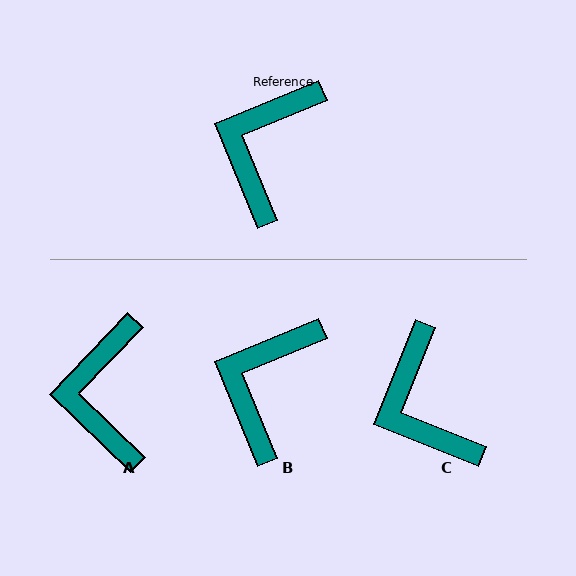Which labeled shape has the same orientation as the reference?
B.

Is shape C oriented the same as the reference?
No, it is off by about 46 degrees.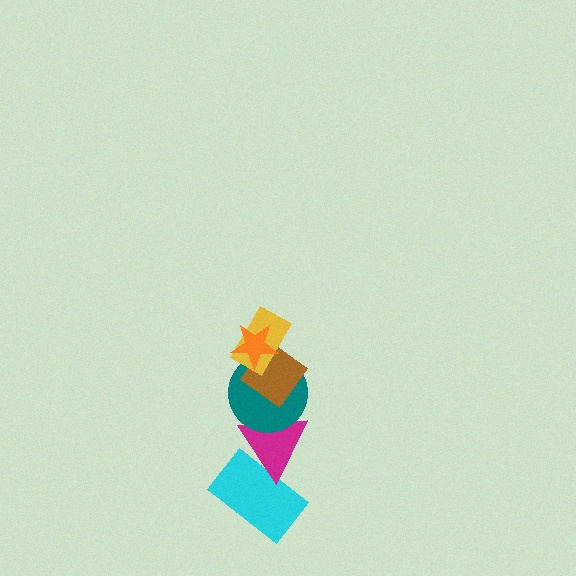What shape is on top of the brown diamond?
The yellow rectangle is on top of the brown diamond.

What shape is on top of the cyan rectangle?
The magenta triangle is on top of the cyan rectangle.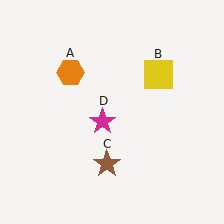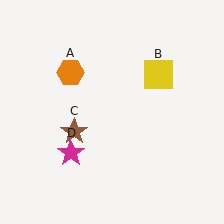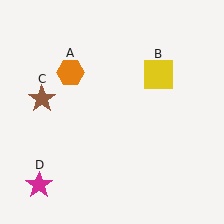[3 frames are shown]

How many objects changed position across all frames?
2 objects changed position: brown star (object C), magenta star (object D).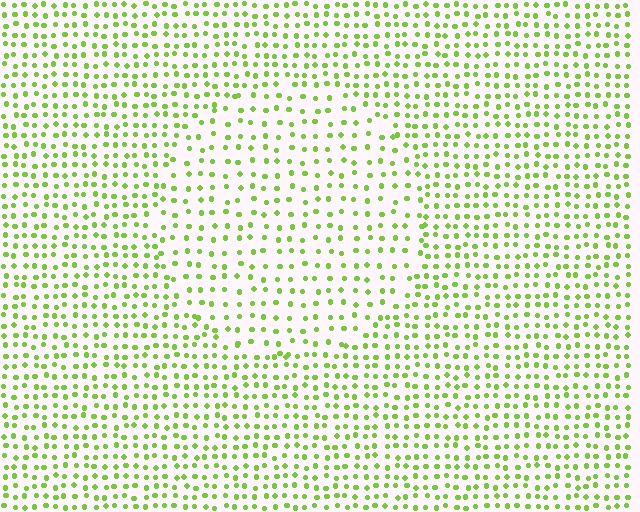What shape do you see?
I see a circle.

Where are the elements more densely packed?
The elements are more densely packed outside the circle boundary.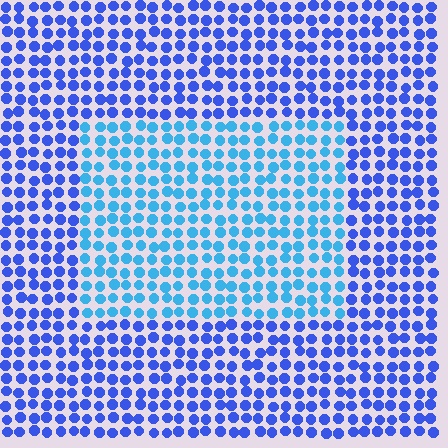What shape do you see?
I see a rectangle.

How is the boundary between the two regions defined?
The boundary is defined purely by a slight shift in hue (about 32 degrees). Spacing, size, and orientation are identical on both sides.